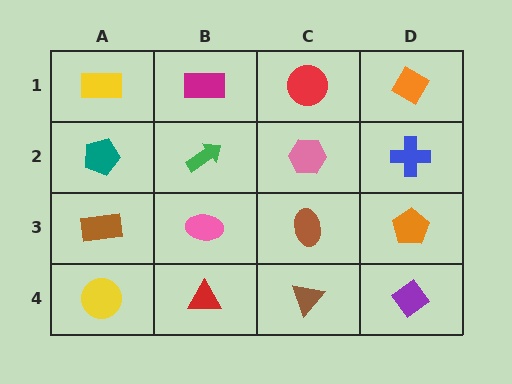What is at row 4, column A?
A yellow circle.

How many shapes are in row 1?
4 shapes.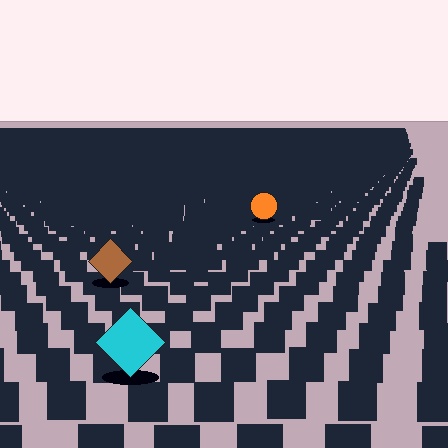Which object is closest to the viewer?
The cyan diamond is closest. The texture marks near it are larger and more spread out.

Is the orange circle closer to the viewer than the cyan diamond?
No. The cyan diamond is closer — you can tell from the texture gradient: the ground texture is coarser near it.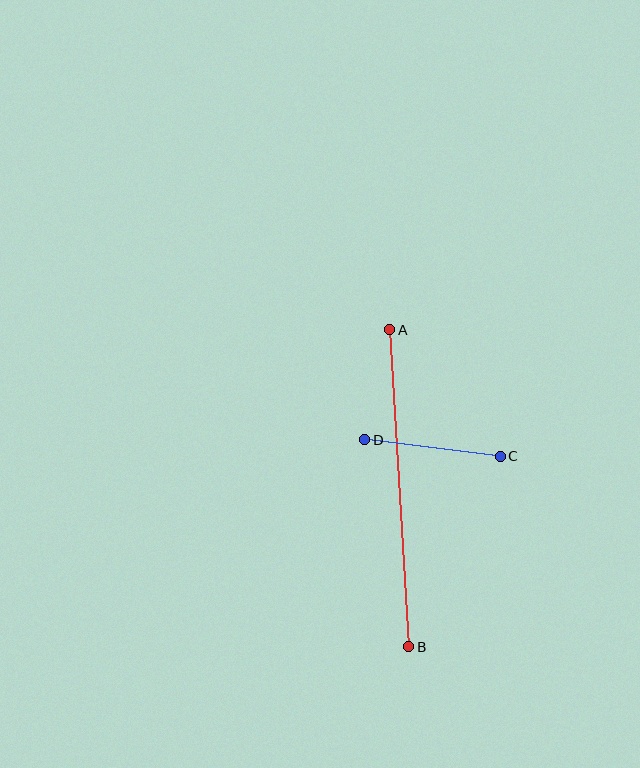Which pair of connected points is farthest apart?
Points A and B are farthest apart.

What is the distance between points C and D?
The distance is approximately 136 pixels.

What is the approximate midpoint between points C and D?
The midpoint is at approximately (433, 448) pixels.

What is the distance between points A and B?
The distance is approximately 318 pixels.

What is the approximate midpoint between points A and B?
The midpoint is at approximately (399, 488) pixels.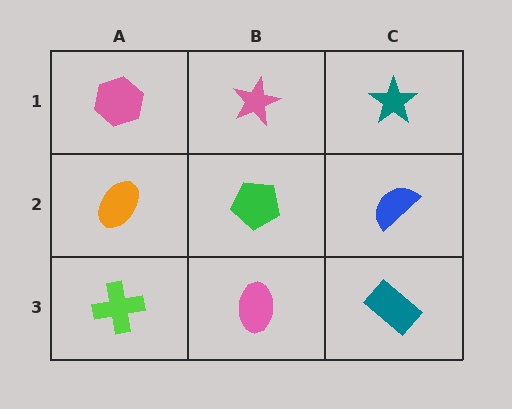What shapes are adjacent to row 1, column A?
An orange ellipse (row 2, column A), a pink star (row 1, column B).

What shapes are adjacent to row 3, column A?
An orange ellipse (row 2, column A), a pink ellipse (row 3, column B).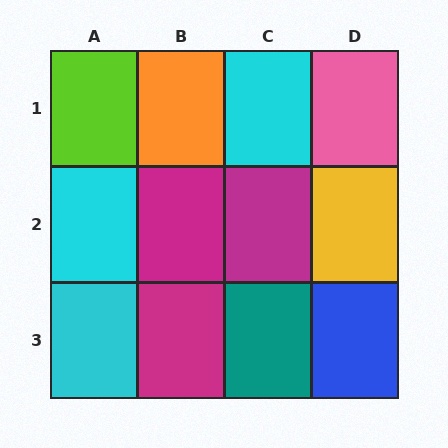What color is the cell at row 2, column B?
Magenta.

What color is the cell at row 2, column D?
Yellow.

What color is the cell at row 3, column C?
Teal.